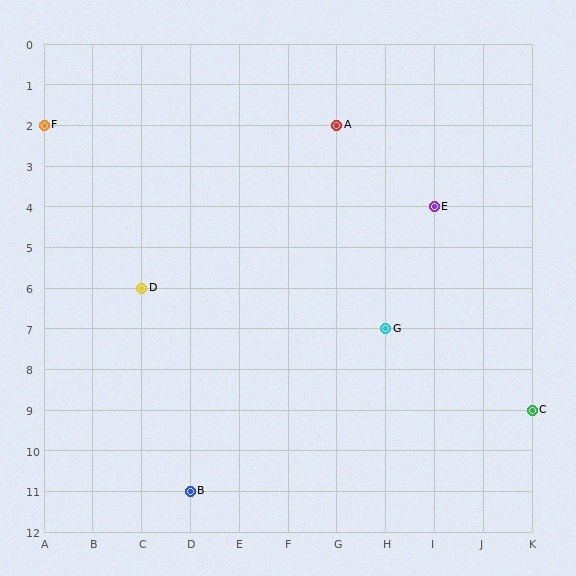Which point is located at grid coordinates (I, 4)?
Point E is at (I, 4).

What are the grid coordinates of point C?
Point C is at grid coordinates (K, 9).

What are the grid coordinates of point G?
Point G is at grid coordinates (H, 7).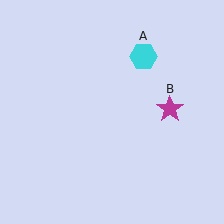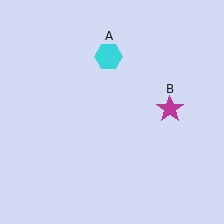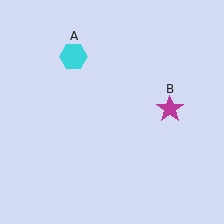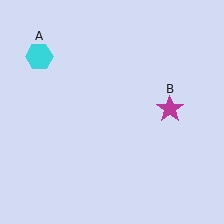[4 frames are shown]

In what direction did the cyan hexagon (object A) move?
The cyan hexagon (object A) moved left.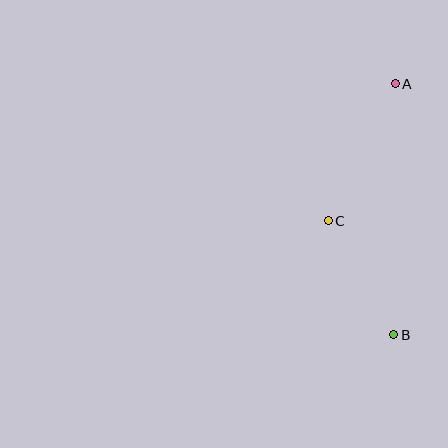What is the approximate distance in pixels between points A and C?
The distance between A and C is approximately 153 pixels.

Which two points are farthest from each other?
Points A and B are farthest from each other.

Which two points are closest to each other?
Points B and C are closest to each other.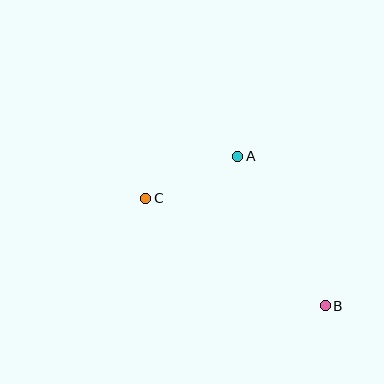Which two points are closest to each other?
Points A and C are closest to each other.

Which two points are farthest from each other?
Points B and C are farthest from each other.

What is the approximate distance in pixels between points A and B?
The distance between A and B is approximately 173 pixels.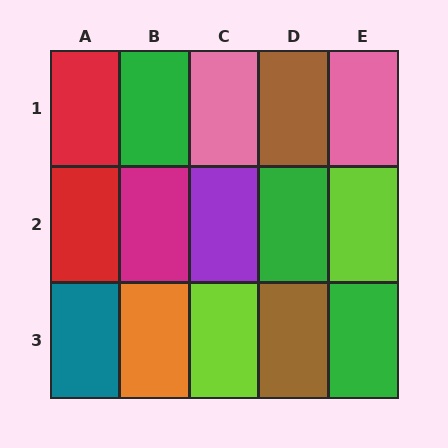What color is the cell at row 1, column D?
Brown.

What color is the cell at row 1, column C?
Pink.